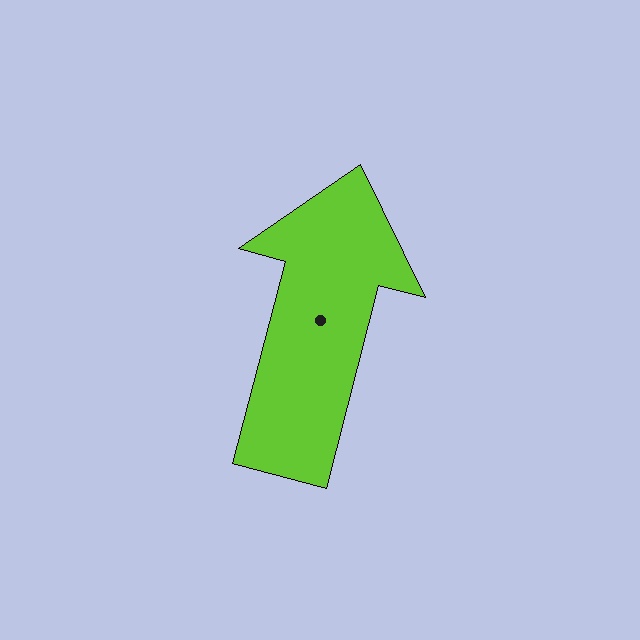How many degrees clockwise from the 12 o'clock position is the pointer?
Approximately 15 degrees.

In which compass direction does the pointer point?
North.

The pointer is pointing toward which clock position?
Roughly 12 o'clock.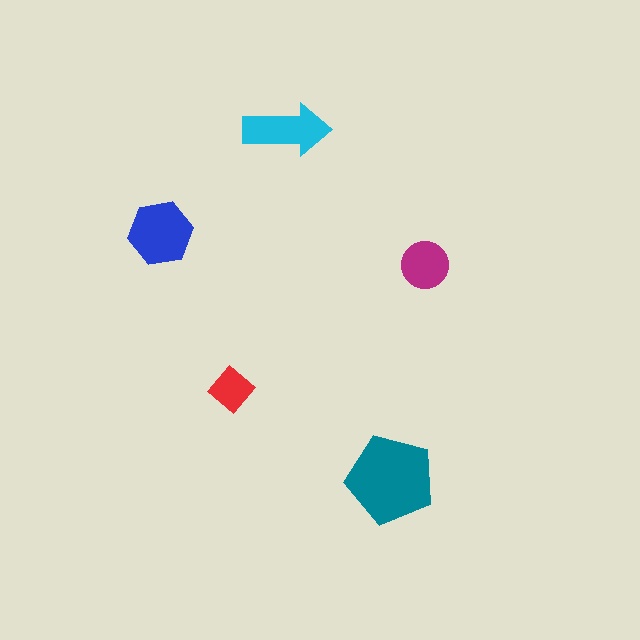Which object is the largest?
The teal pentagon.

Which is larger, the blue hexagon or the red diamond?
The blue hexagon.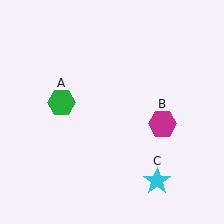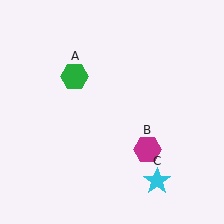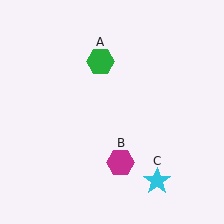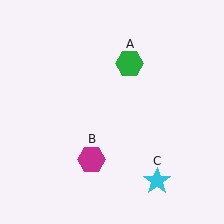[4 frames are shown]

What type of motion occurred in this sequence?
The green hexagon (object A), magenta hexagon (object B) rotated clockwise around the center of the scene.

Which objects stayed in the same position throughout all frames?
Cyan star (object C) remained stationary.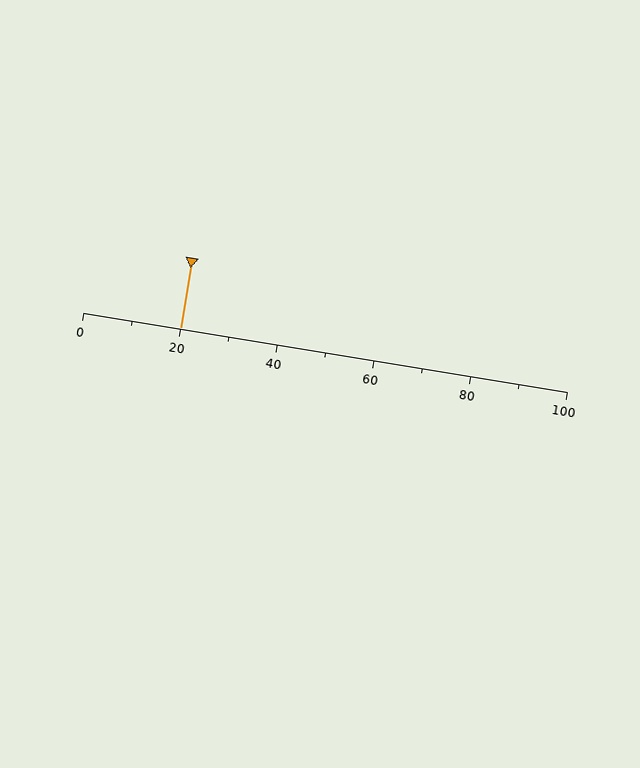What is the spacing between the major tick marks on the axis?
The major ticks are spaced 20 apart.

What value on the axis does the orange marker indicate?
The marker indicates approximately 20.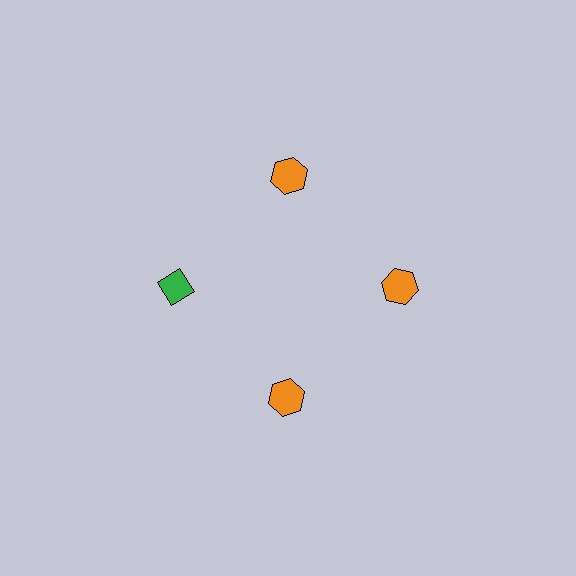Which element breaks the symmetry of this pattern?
The green diamond at roughly the 9 o'clock position breaks the symmetry. All other shapes are orange hexagons.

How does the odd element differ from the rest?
It differs in both color (green instead of orange) and shape (diamond instead of hexagon).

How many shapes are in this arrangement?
There are 4 shapes arranged in a ring pattern.